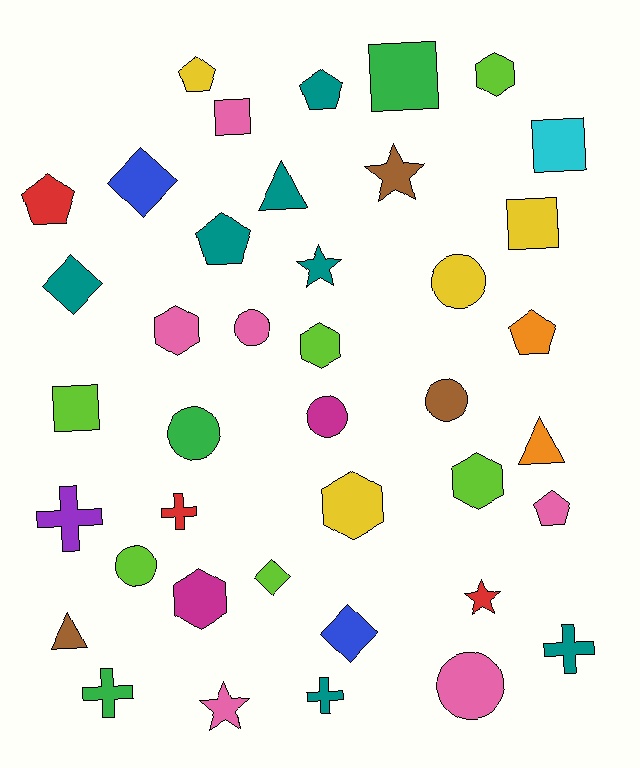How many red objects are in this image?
There are 3 red objects.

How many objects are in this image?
There are 40 objects.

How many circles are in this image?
There are 7 circles.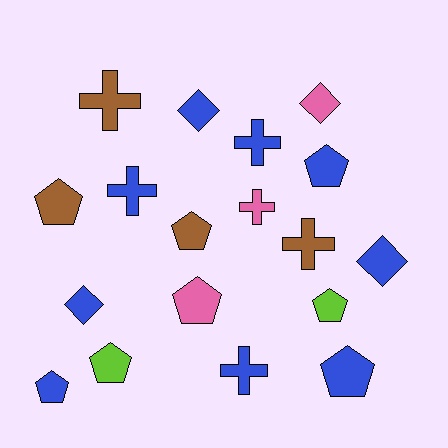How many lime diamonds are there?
There are no lime diamonds.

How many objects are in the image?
There are 18 objects.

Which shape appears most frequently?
Pentagon, with 8 objects.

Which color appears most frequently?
Blue, with 9 objects.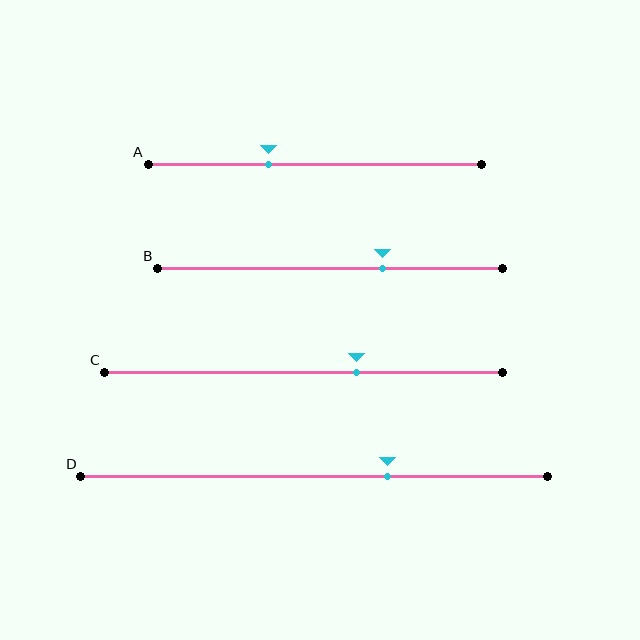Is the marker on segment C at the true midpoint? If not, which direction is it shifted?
No, the marker on segment C is shifted to the right by about 13% of the segment length.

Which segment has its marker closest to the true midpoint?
Segment C has its marker closest to the true midpoint.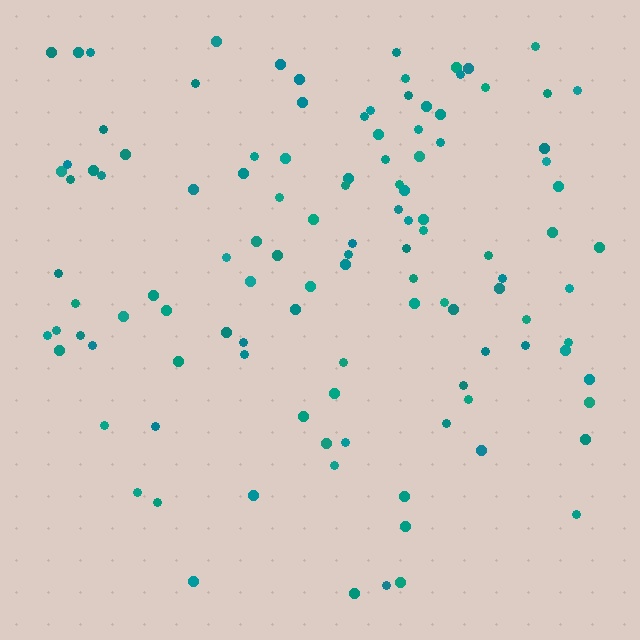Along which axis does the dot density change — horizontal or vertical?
Vertical.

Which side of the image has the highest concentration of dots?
The top.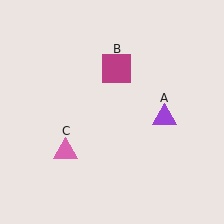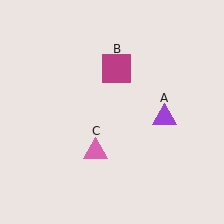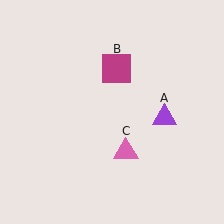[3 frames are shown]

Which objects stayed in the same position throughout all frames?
Purple triangle (object A) and magenta square (object B) remained stationary.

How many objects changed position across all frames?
1 object changed position: pink triangle (object C).